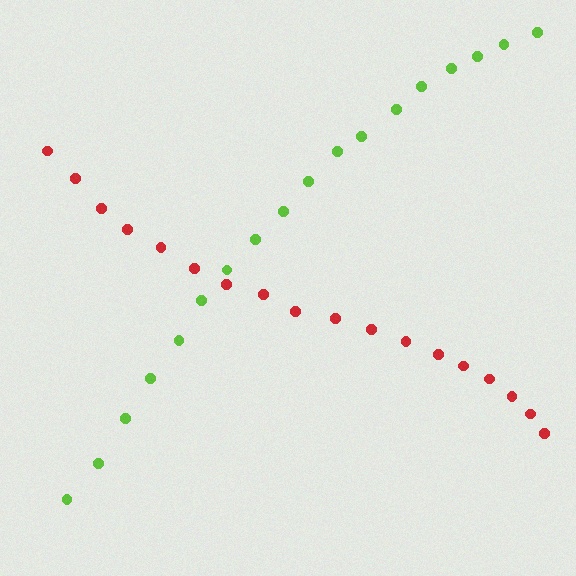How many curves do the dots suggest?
There are 2 distinct paths.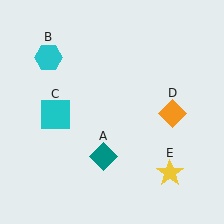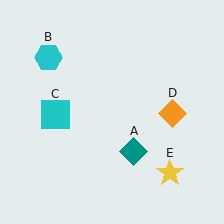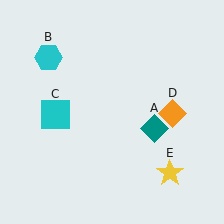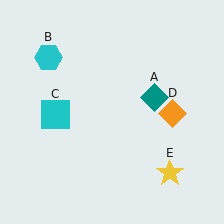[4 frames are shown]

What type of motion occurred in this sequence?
The teal diamond (object A) rotated counterclockwise around the center of the scene.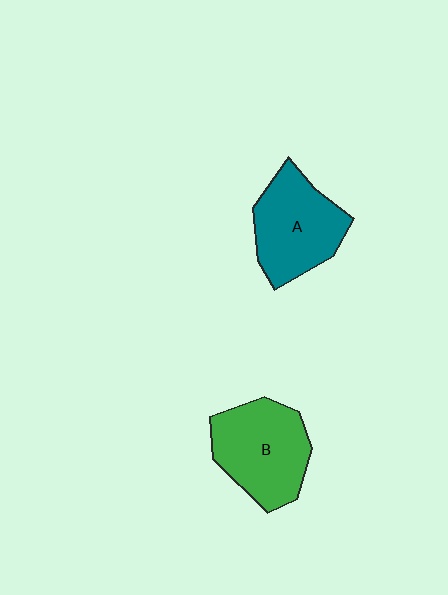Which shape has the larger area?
Shape B (green).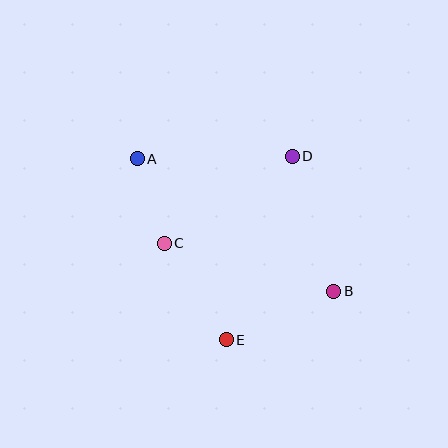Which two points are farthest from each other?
Points A and B are farthest from each other.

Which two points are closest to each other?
Points A and C are closest to each other.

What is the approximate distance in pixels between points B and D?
The distance between B and D is approximately 141 pixels.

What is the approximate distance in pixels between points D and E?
The distance between D and E is approximately 195 pixels.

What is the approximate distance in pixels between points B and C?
The distance between B and C is approximately 176 pixels.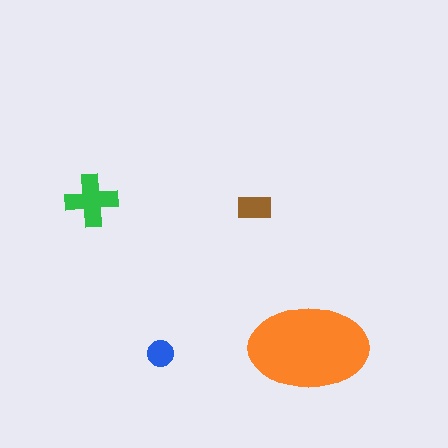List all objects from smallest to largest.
The blue circle, the brown rectangle, the green cross, the orange ellipse.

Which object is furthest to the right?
The orange ellipse is rightmost.